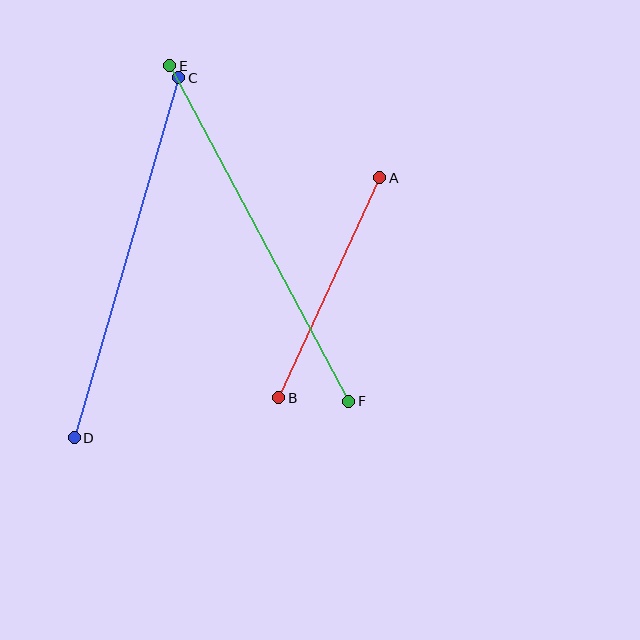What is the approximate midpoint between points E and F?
The midpoint is at approximately (259, 233) pixels.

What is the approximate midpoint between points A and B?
The midpoint is at approximately (329, 288) pixels.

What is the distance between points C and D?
The distance is approximately 375 pixels.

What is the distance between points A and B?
The distance is approximately 242 pixels.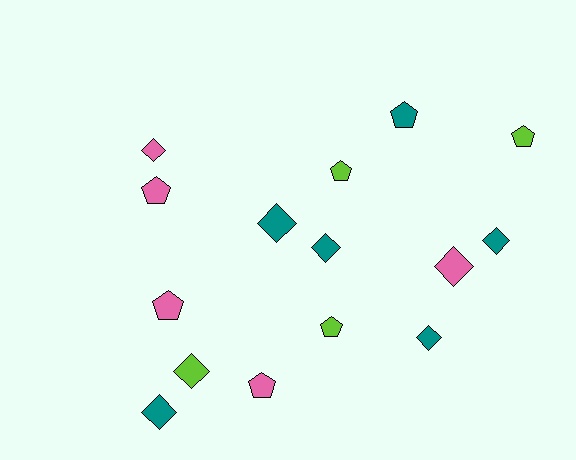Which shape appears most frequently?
Diamond, with 8 objects.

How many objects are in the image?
There are 15 objects.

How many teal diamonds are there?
There are 5 teal diamonds.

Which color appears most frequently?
Teal, with 6 objects.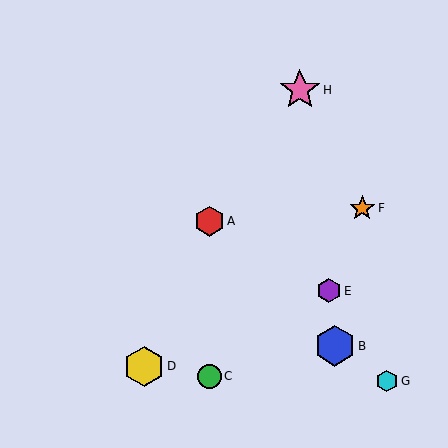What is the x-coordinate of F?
Object F is at x≈362.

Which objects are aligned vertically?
Objects A, C are aligned vertically.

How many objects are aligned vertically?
2 objects (A, C) are aligned vertically.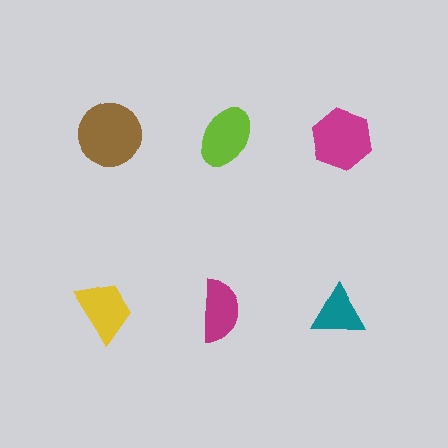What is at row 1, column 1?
A brown circle.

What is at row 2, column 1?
A yellow trapezoid.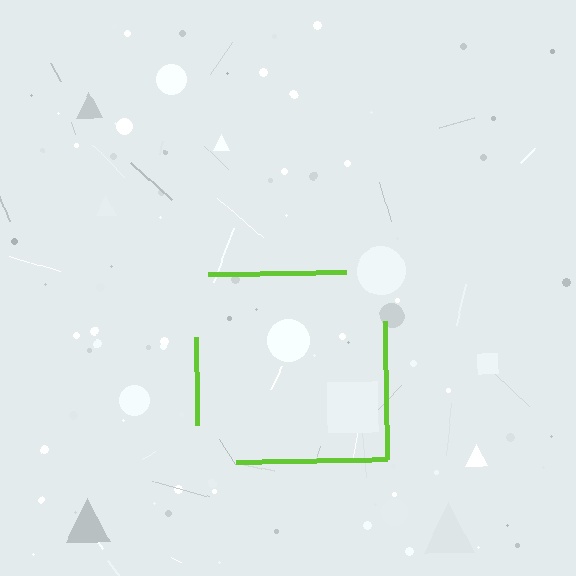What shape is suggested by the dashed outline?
The dashed outline suggests a square.